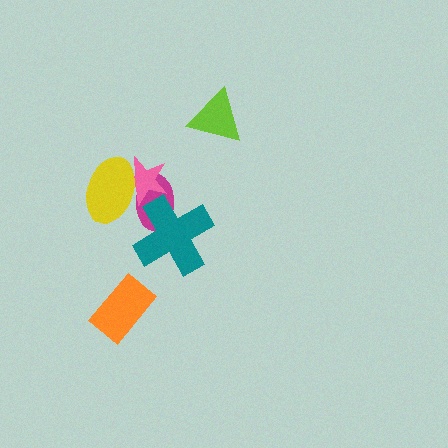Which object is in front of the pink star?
The yellow ellipse is in front of the pink star.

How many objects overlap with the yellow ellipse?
2 objects overlap with the yellow ellipse.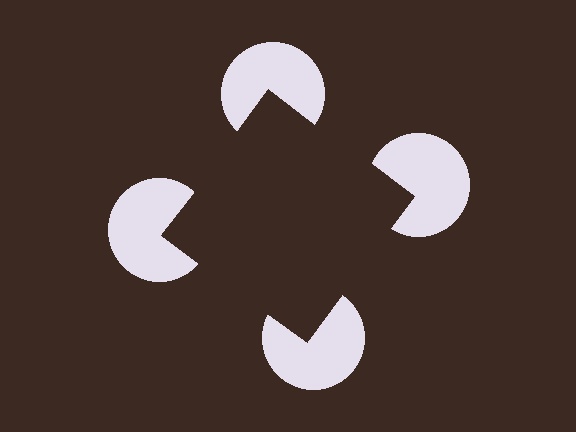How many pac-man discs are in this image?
There are 4 — one at each vertex of the illusory square.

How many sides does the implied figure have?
4 sides.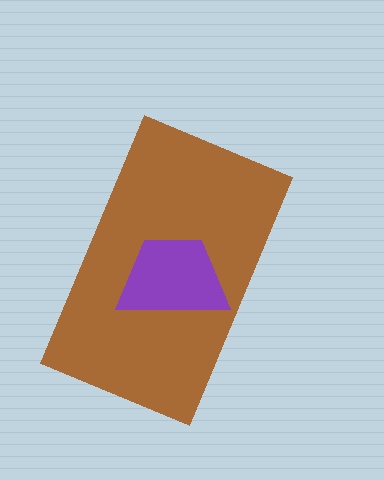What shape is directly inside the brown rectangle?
The purple trapezoid.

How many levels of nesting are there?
2.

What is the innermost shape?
The purple trapezoid.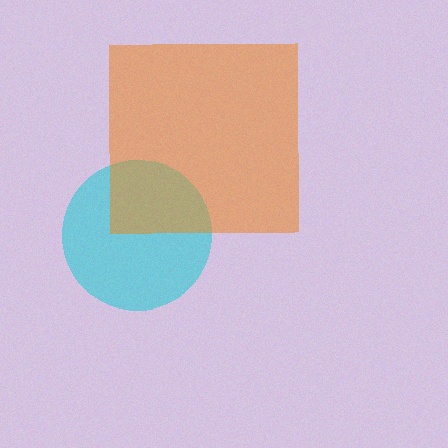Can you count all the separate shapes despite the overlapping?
Yes, there are 2 separate shapes.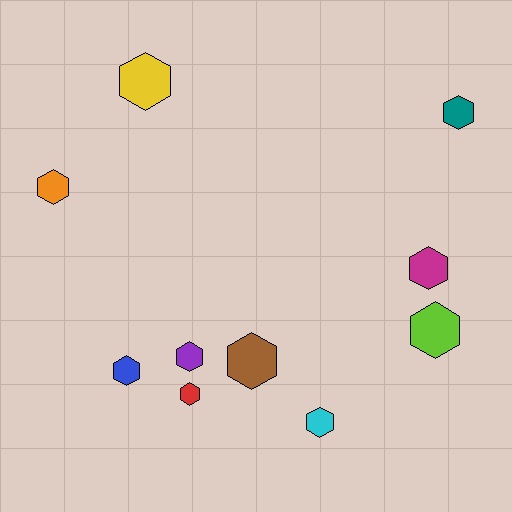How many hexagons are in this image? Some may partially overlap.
There are 10 hexagons.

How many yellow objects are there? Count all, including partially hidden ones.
There is 1 yellow object.